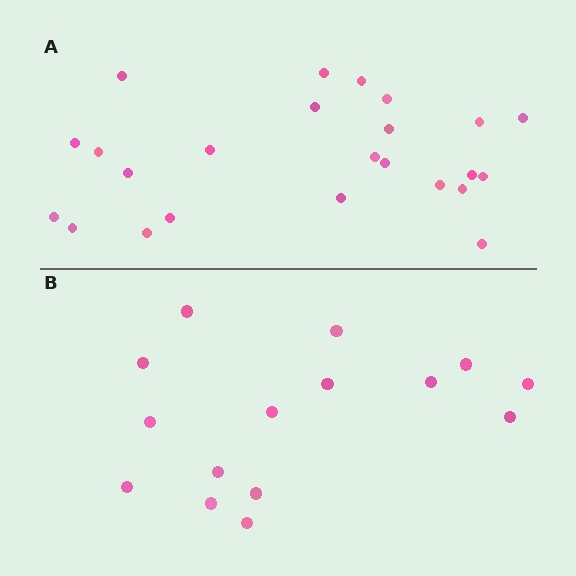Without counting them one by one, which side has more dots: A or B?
Region A (the top region) has more dots.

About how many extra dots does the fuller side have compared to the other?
Region A has roughly 8 or so more dots than region B.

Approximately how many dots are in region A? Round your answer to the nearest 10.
About 20 dots. (The exact count is 24, which rounds to 20.)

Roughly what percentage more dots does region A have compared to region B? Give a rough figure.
About 60% more.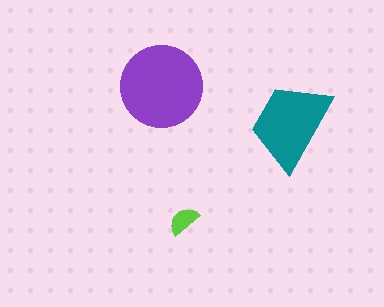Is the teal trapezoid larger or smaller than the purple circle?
Smaller.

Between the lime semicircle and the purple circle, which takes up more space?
The purple circle.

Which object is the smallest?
The lime semicircle.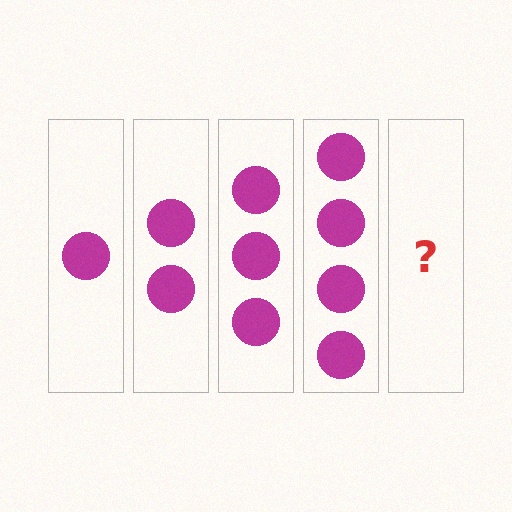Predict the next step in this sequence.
The next step is 5 circles.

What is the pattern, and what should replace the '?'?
The pattern is that each step adds one more circle. The '?' should be 5 circles.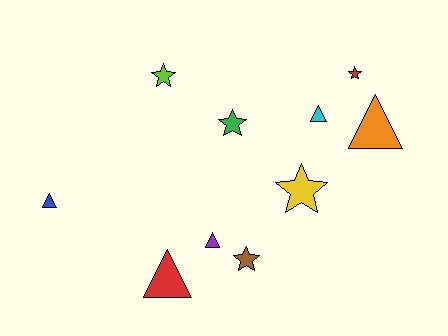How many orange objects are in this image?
There is 1 orange object.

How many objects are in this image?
There are 10 objects.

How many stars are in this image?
There are 5 stars.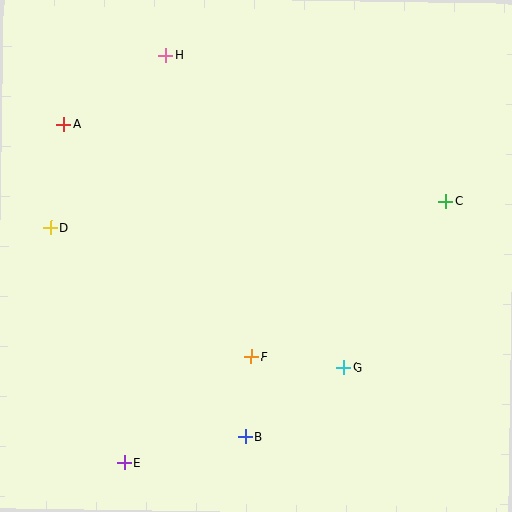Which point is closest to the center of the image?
Point F at (251, 356) is closest to the center.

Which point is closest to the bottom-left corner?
Point E is closest to the bottom-left corner.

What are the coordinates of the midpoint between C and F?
The midpoint between C and F is at (348, 279).